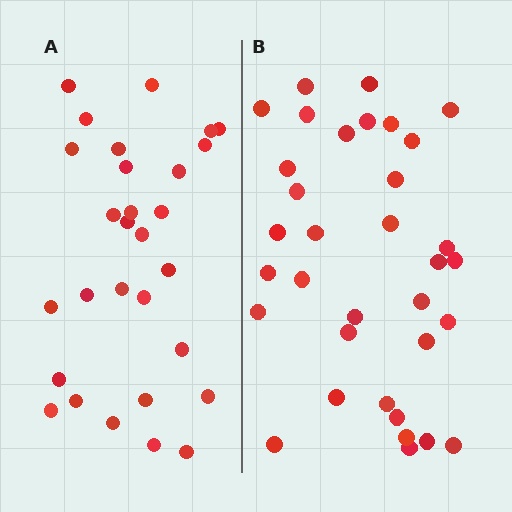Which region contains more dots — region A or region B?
Region B (the right region) has more dots.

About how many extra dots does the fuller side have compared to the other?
Region B has about 5 more dots than region A.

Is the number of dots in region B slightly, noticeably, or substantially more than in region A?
Region B has only slightly more — the two regions are fairly close. The ratio is roughly 1.2 to 1.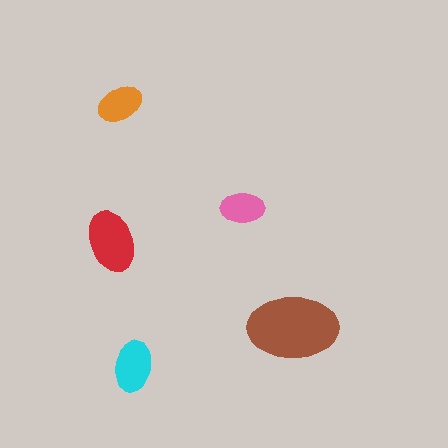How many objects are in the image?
There are 5 objects in the image.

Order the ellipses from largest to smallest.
the brown one, the red one, the cyan one, the orange one, the pink one.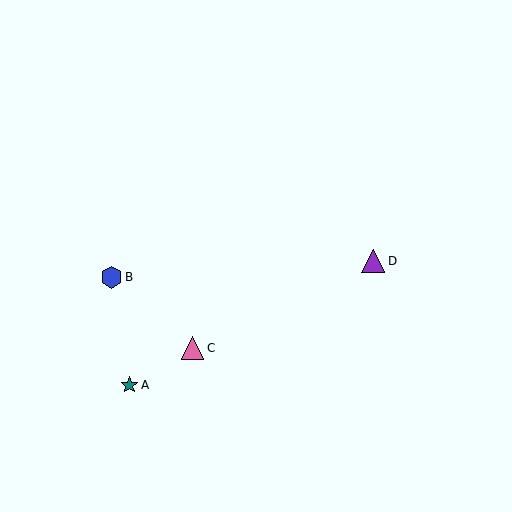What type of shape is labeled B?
Shape B is a blue hexagon.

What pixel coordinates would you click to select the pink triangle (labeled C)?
Click at (193, 348) to select the pink triangle C.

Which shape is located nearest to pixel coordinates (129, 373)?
The teal star (labeled A) at (129, 385) is nearest to that location.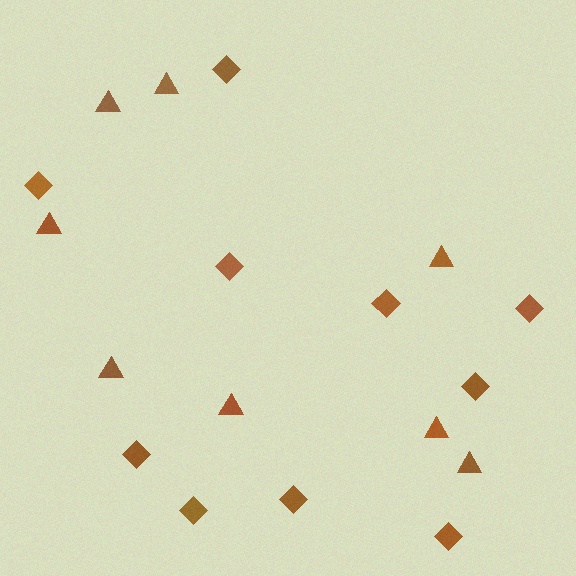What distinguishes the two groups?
There are 2 groups: one group of diamonds (10) and one group of triangles (8).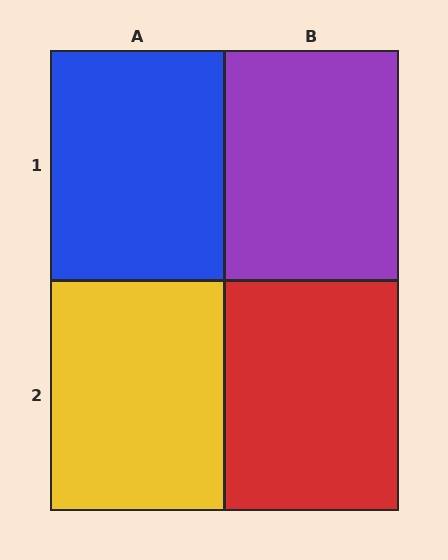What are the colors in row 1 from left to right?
Blue, purple.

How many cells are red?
1 cell is red.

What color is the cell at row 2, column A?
Yellow.